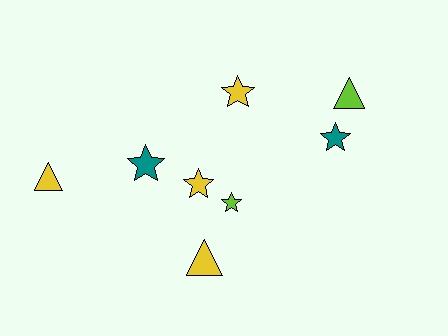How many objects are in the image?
There are 8 objects.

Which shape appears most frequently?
Star, with 5 objects.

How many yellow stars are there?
There are 2 yellow stars.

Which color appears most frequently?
Yellow, with 4 objects.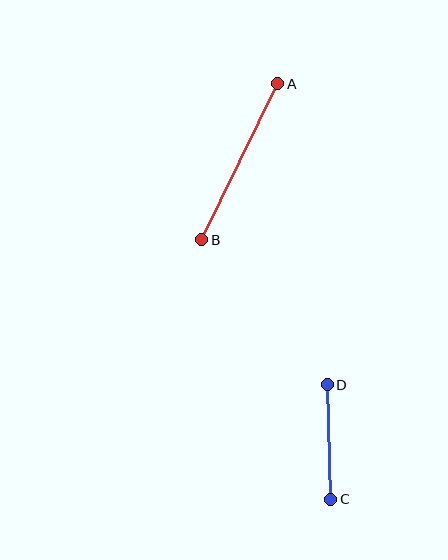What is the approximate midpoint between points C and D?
The midpoint is at approximately (329, 442) pixels.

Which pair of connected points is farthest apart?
Points A and B are farthest apart.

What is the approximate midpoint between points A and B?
The midpoint is at approximately (240, 162) pixels.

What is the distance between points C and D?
The distance is approximately 115 pixels.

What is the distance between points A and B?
The distance is approximately 174 pixels.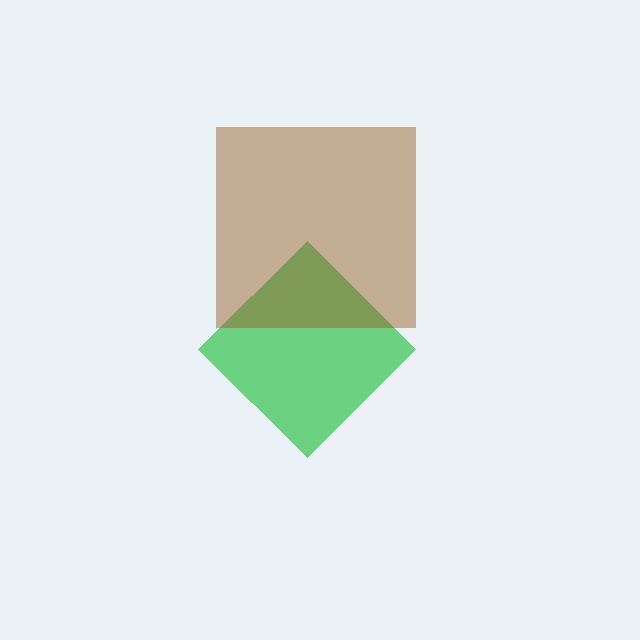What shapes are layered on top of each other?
The layered shapes are: a green diamond, a brown square.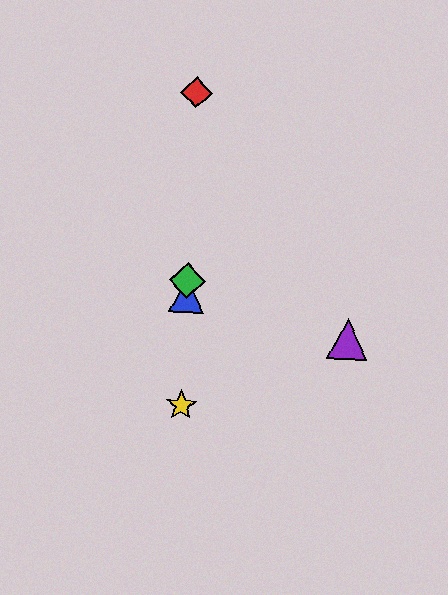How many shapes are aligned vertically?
4 shapes (the red diamond, the blue triangle, the green diamond, the yellow star) are aligned vertically.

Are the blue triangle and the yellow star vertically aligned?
Yes, both are at x≈187.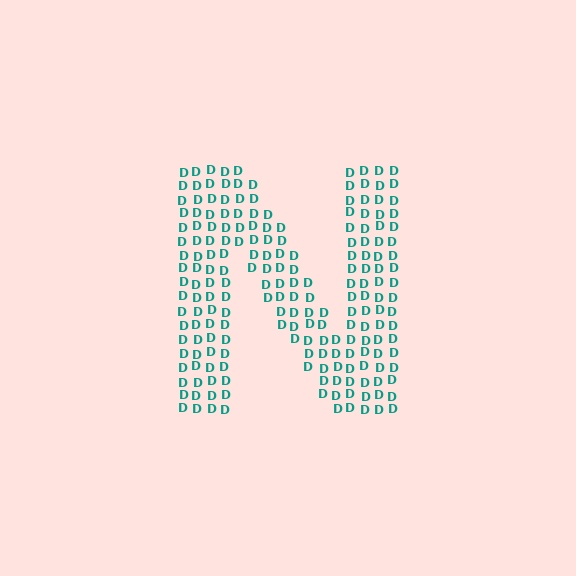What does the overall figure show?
The overall figure shows the letter N.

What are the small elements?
The small elements are letter D's.